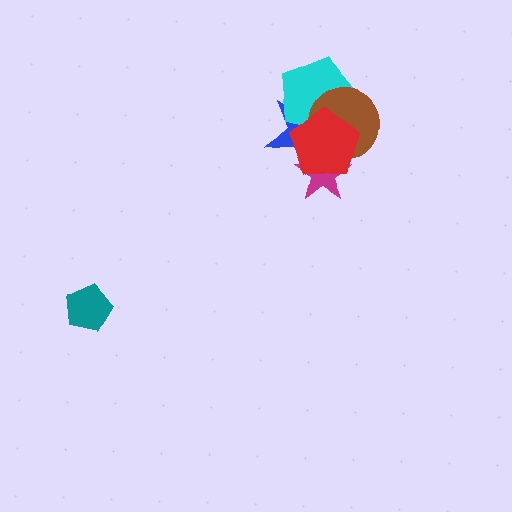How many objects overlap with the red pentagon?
4 objects overlap with the red pentagon.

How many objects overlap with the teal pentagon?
0 objects overlap with the teal pentagon.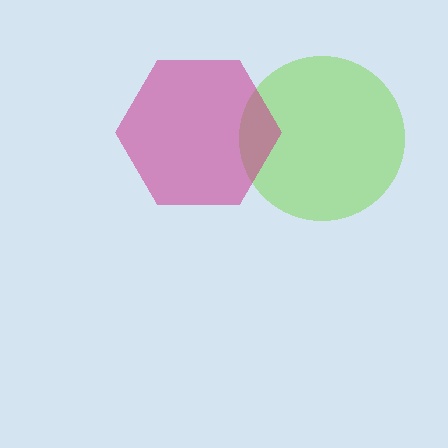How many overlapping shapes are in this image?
There are 2 overlapping shapes in the image.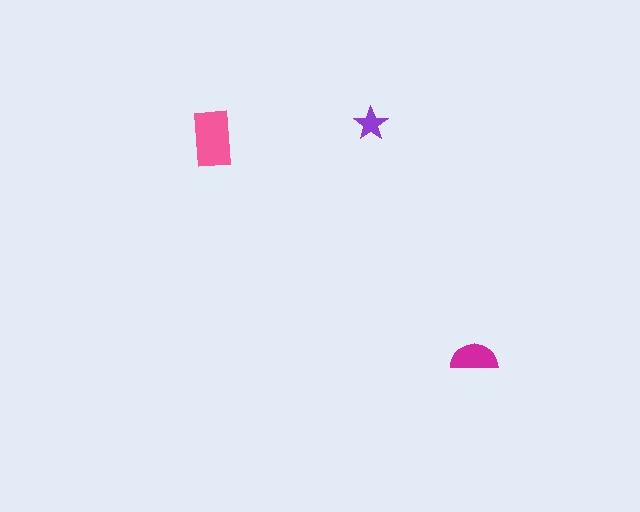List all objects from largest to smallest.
The pink rectangle, the magenta semicircle, the purple star.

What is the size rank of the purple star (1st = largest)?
3rd.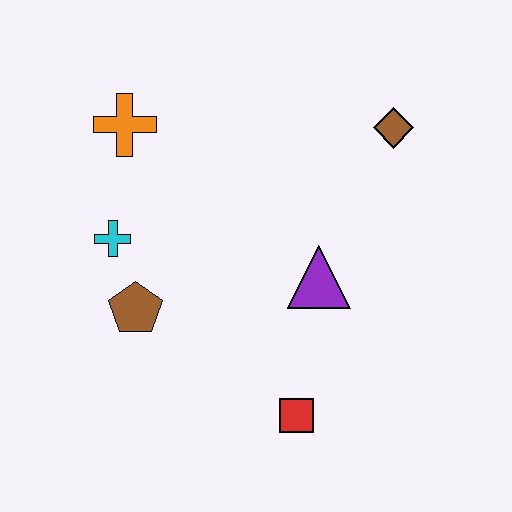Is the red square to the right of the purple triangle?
No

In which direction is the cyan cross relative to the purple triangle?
The cyan cross is to the left of the purple triangle.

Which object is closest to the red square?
The purple triangle is closest to the red square.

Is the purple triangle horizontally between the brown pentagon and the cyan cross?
No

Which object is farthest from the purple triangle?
The orange cross is farthest from the purple triangle.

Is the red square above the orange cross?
No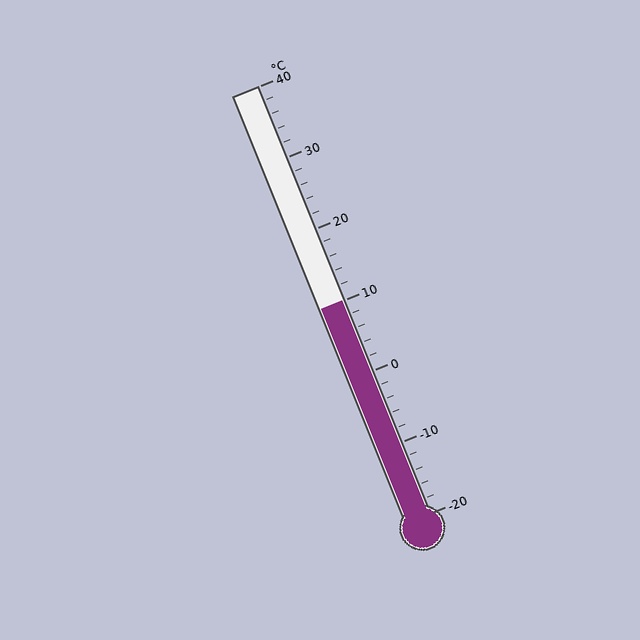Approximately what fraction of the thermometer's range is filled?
The thermometer is filled to approximately 50% of its range.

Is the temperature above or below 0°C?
The temperature is above 0°C.